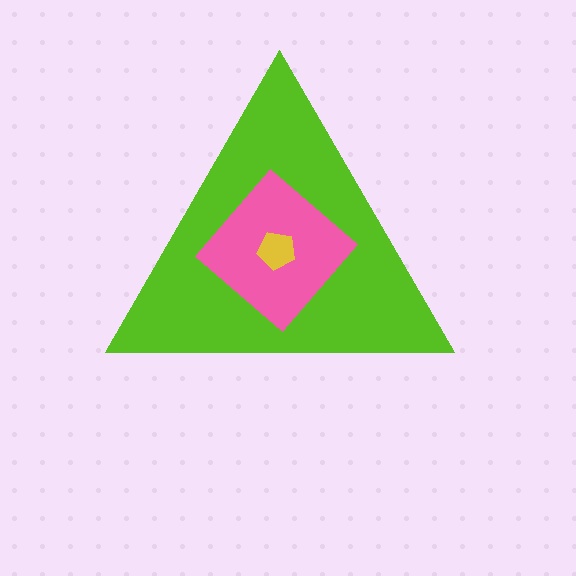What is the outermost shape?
The lime triangle.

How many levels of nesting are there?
3.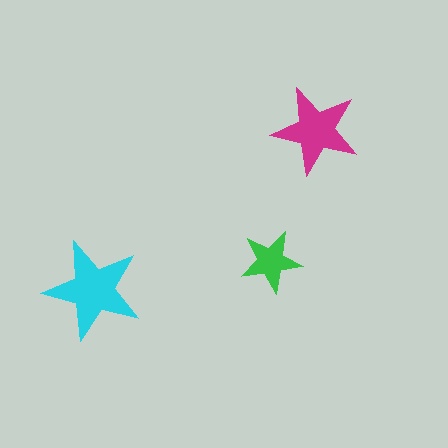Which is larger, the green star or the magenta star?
The magenta one.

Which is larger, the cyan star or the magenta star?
The cyan one.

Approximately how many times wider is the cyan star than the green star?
About 1.5 times wider.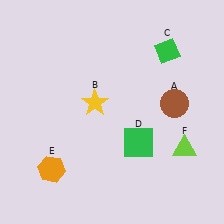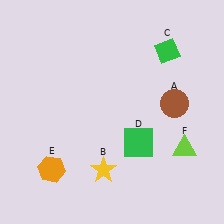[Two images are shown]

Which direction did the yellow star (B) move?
The yellow star (B) moved down.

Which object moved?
The yellow star (B) moved down.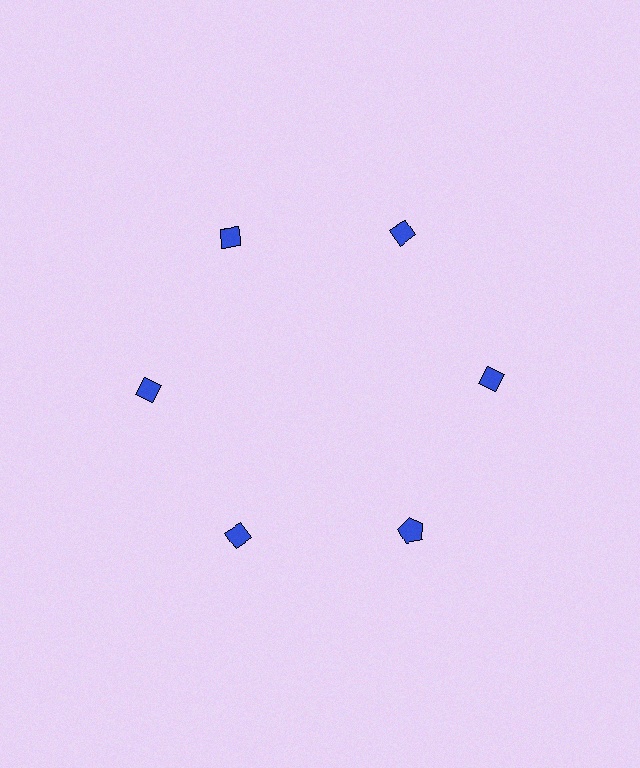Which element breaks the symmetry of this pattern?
The blue pentagon at roughly the 5 o'clock position breaks the symmetry. All other shapes are blue diamonds.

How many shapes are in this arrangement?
There are 6 shapes arranged in a ring pattern.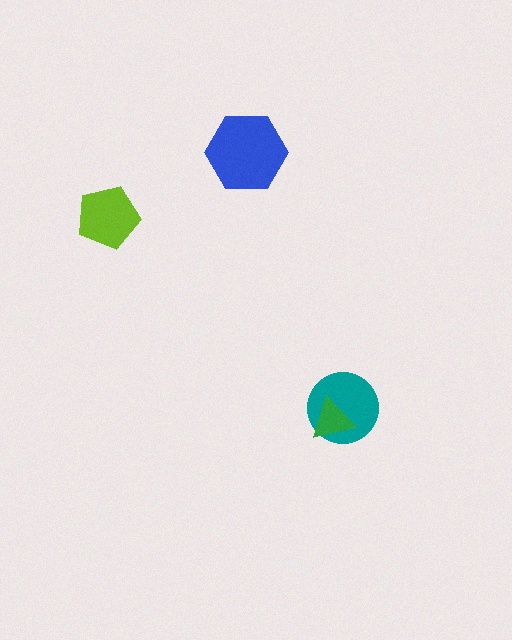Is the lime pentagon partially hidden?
No, no other shape covers it.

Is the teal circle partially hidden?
Yes, it is partially covered by another shape.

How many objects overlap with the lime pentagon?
0 objects overlap with the lime pentagon.